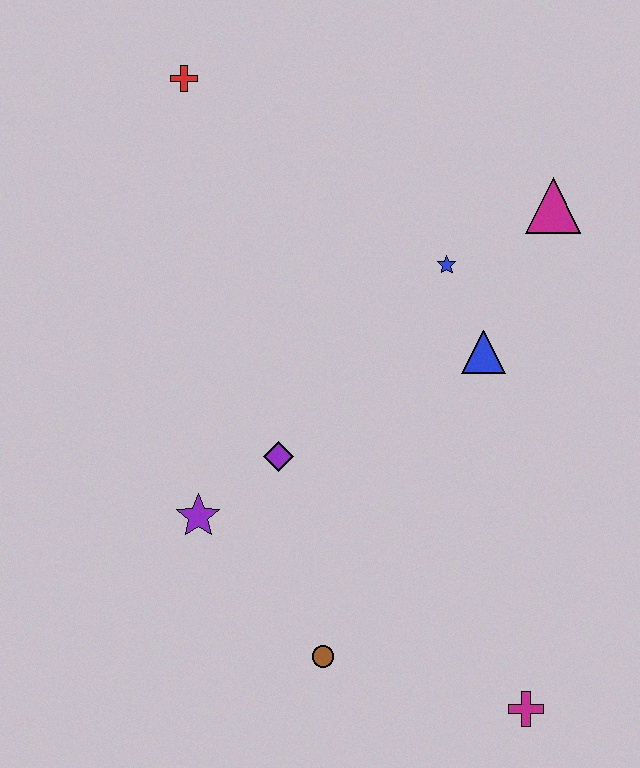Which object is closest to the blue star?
The blue triangle is closest to the blue star.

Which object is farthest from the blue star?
The magenta cross is farthest from the blue star.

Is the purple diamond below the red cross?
Yes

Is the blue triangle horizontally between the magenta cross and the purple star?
Yes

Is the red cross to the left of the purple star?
Yes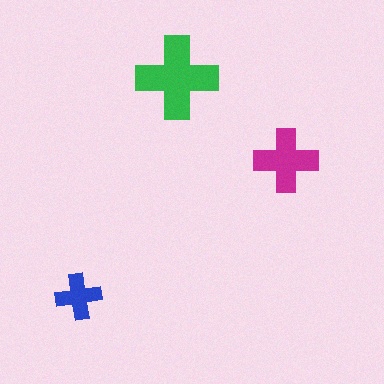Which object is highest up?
The green cross is topmost.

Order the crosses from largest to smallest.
the green one, the magenta one, the blue one.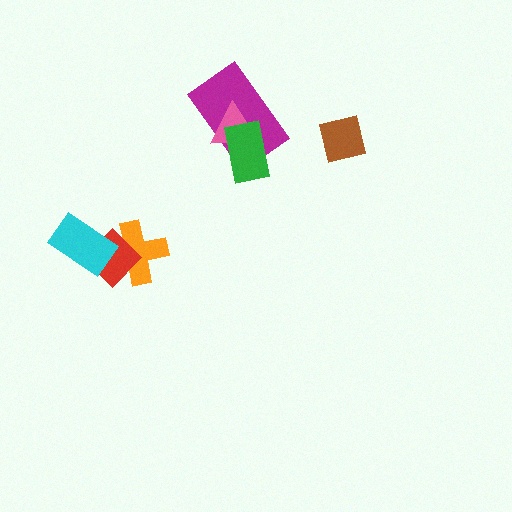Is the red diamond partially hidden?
Yes, it is partially covered by another shape.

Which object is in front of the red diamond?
The cyan rectangle is in front of the red diamond.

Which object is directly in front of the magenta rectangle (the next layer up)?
The pink triangle is directly in front of the magenta rectangle.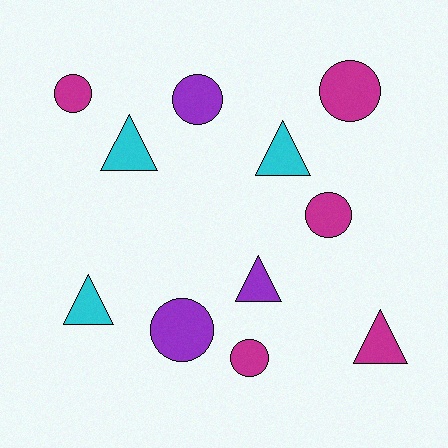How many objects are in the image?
There are 11 objects.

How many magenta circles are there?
There are 4 magenta circles.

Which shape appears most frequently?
Circle, with 6 objects.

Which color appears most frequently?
Magenta, with 5 objects.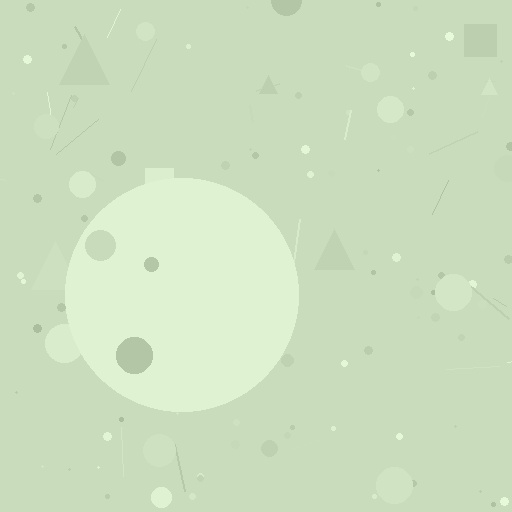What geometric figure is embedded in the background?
A circle is embedded in the background.